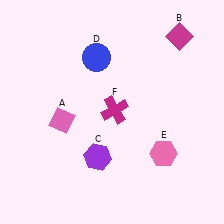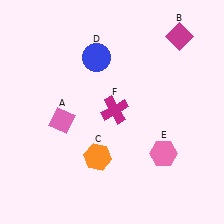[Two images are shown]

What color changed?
The hexagon (C) changed from purple in Image 1 to orange in Image 2.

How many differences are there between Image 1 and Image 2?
There is 1 difference between the two images.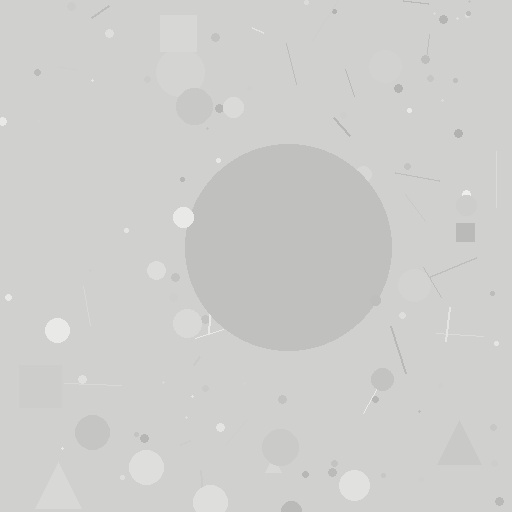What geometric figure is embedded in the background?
A circle is embedded in the background.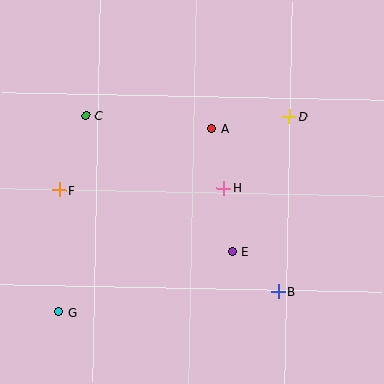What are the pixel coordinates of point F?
Point F is at (59, 190).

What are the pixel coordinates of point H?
Point H is at (224, 188).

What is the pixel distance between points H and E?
The distance between H and E is 64 pixels.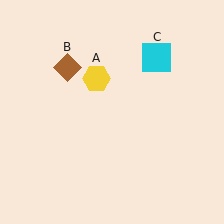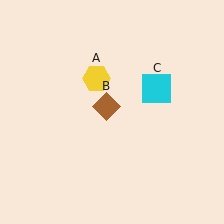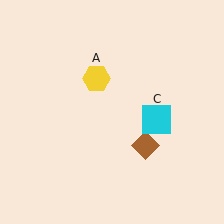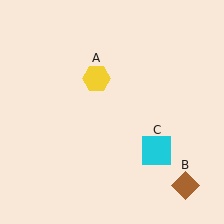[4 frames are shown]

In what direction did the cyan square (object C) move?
The cyan square (object C) moved down.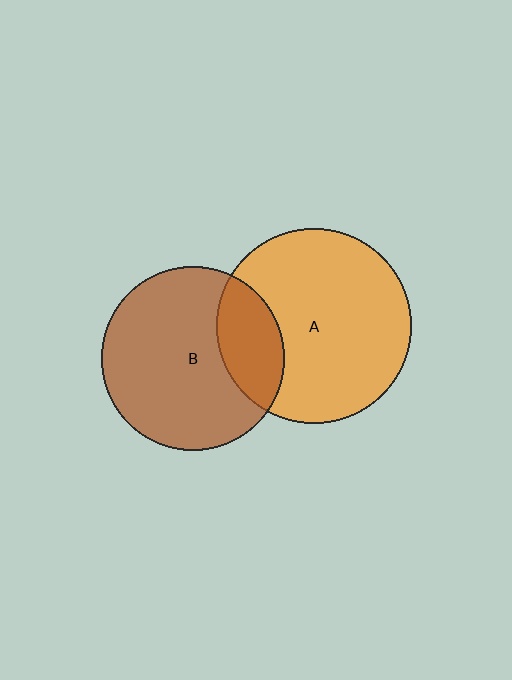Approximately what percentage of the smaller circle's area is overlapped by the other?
Approximately 25%.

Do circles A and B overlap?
Yes.